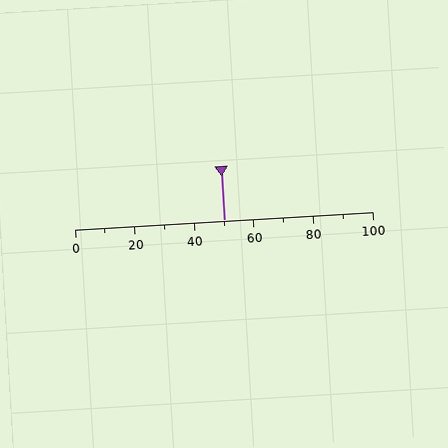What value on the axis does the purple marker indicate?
The marker indicates approximately 50.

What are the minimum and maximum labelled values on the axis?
The axis runs from 0 to 100.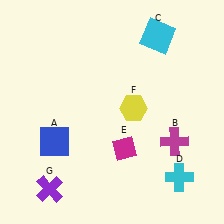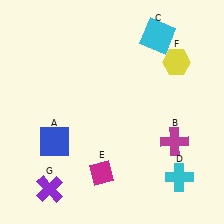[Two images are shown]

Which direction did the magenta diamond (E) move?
The magenta diamond (E) moved down.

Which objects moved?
The objects that moved are: the magenta diamond (E), the yellow hexagon (F).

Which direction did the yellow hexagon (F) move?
The yellow hexagon (F) moved up.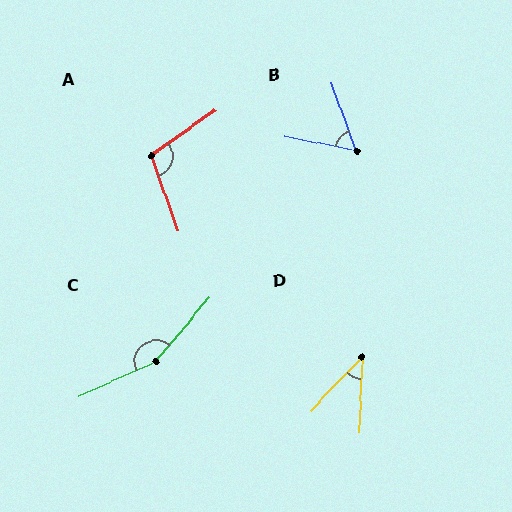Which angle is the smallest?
D, at approximately 41 degrees.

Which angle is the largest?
C, at approximately 155 degrees.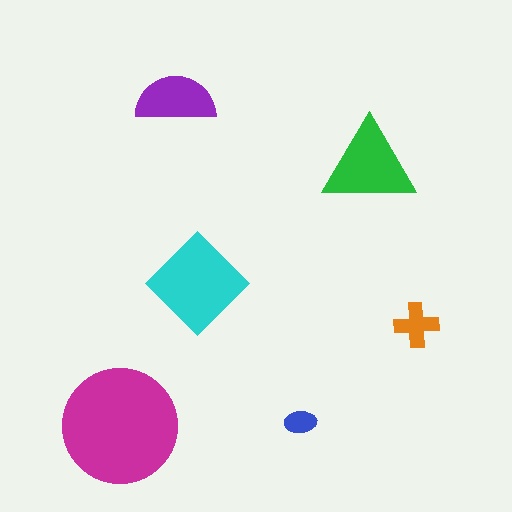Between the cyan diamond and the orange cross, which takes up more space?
The cyan diamond.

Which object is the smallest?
The blue ellipse.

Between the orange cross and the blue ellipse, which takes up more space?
The orange cross.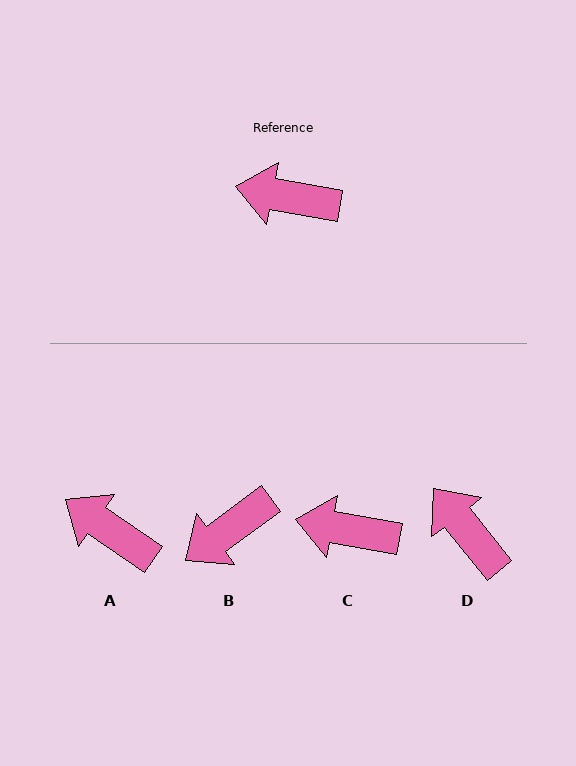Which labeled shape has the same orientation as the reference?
C.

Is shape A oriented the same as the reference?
No, it is off by about 24 degrees.